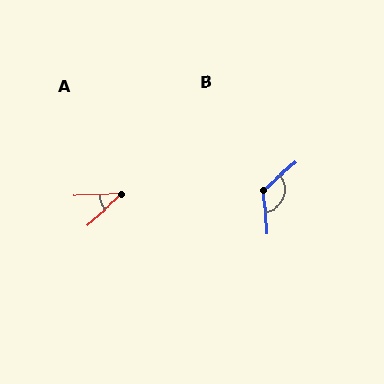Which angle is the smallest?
A, at approximately 41 degrees.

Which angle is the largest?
B, at approximately 126 degrees.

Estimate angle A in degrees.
Approximately 41 degrees.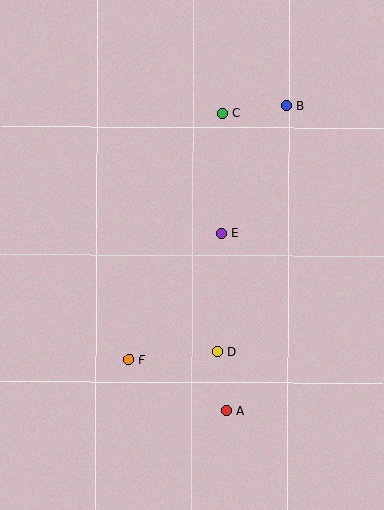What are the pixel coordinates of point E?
Point E is at (221, 234).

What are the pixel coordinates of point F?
Point F is at (129, 360).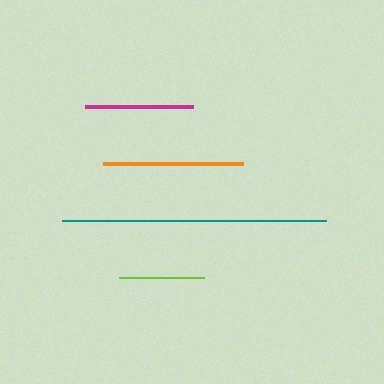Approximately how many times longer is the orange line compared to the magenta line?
The orange line is approximately 1.3 times the length of the magenta line.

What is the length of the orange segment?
The orange segment is approximately 140 pixels long.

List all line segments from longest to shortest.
From longest to shortest: teal, orange, magenta, lime.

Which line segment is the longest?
The teal line is the longest at approximately 263 pixels.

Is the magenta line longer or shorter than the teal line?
The teal line is longer than the magenta line.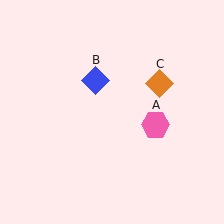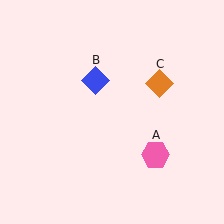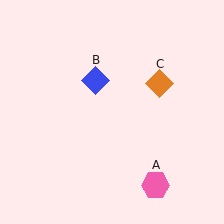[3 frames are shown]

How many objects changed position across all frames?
1 object changed position: pink hexagon (object A).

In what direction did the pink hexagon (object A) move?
The pink hexagon (object A) moved down.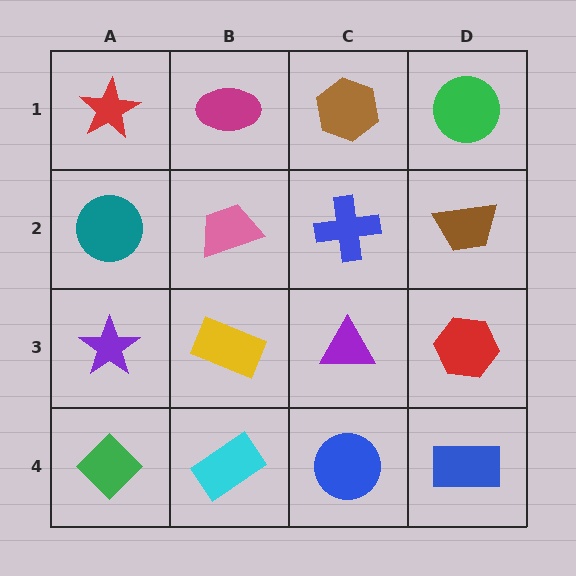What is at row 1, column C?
A brown hexagon.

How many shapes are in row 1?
4 shapes.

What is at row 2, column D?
A brown trapezoid.